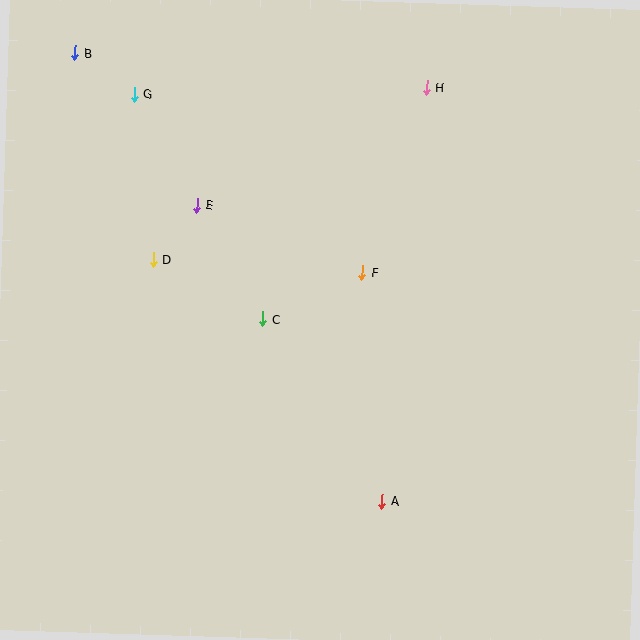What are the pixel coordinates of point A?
Point A is at (382, 501).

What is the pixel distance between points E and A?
The distance between E and A is 349 pixels.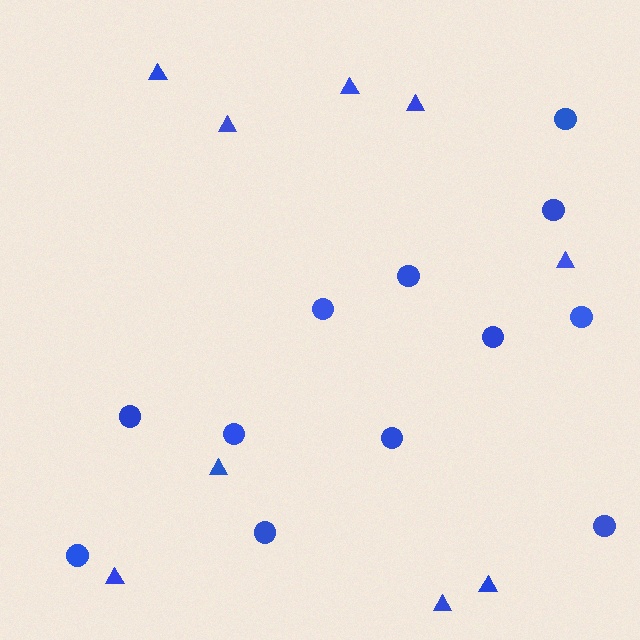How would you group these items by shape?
There are 2 groups: one group of triangles (9) and one group of circles (12).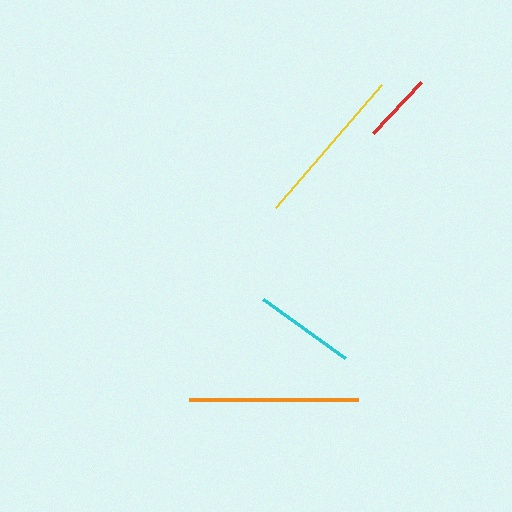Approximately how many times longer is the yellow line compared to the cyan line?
The yellow line is approximately 1.6 times the length of the cyan line.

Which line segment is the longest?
The orange line is the longest at approximately 169 pixels.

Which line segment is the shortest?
The red line is the shortest at approximately 71 pixels.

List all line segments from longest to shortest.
From longest to shortest: orange, yellow, cyan, red.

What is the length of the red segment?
The red segment is approximately 71 pixels long.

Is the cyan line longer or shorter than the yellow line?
The yellow line is longer than the cyan line.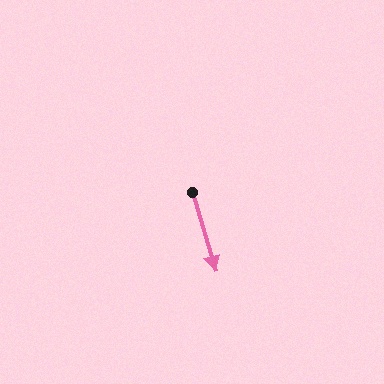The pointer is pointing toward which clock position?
Roughly 5 o'clock.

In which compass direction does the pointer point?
South.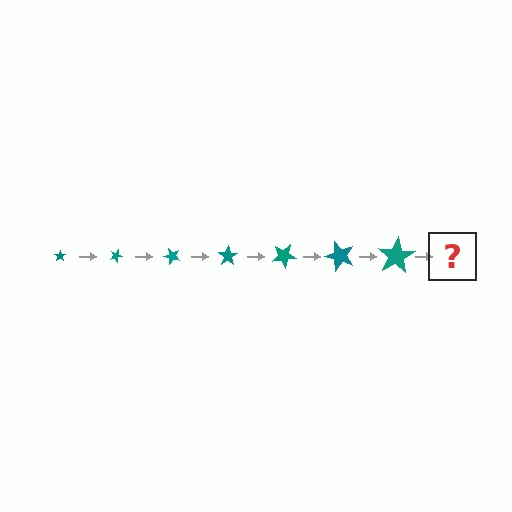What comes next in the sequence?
The next element should be a star, larger than the previous one and rotated 175 degrees from the start.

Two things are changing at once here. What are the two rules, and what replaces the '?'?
The two rules are that the star grows larger each step and it rotates 25 degrees each step. The '?' should be a star, larger than the previous one and rotated 175 degrees from the start.